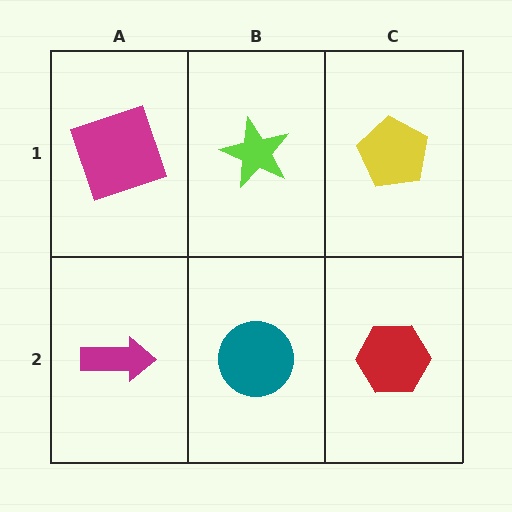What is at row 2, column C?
A red hexagon.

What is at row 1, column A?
A magenta square.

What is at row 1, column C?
A yellow pentagon.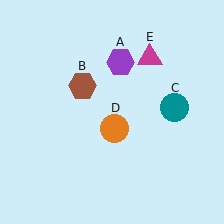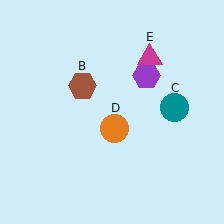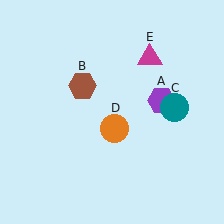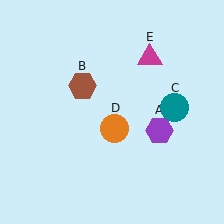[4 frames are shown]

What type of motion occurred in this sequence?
The purple hexagon (object A) rotated clockwise around the center of the scene.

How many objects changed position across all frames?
1 object changed position: purple hexagon (object A).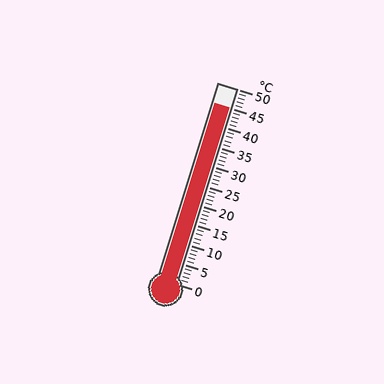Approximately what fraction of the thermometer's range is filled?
The thermometer is filled to approximately 90% of its range.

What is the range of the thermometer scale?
The thermometer scale ranges from 0°C to 50°C.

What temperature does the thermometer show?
The thermometer shows approximately 45°C.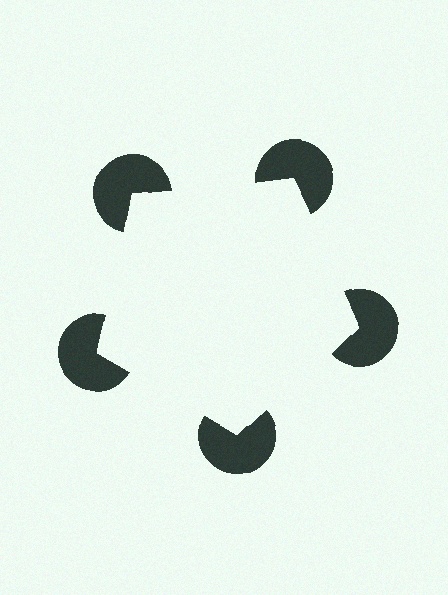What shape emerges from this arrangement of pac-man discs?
An illusory pentagon — its edges are inferred from the aligned wedge cuts in the pac-man discs, not physically drawn.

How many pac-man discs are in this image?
There are 5 — one at each vertex of the illusory pentagon.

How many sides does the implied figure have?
5 sides.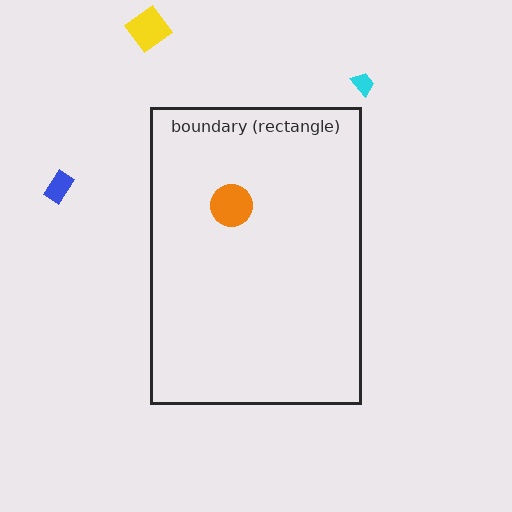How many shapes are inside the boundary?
1 inside, 3 outside.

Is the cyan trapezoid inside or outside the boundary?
Outside.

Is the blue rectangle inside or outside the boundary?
Outside.